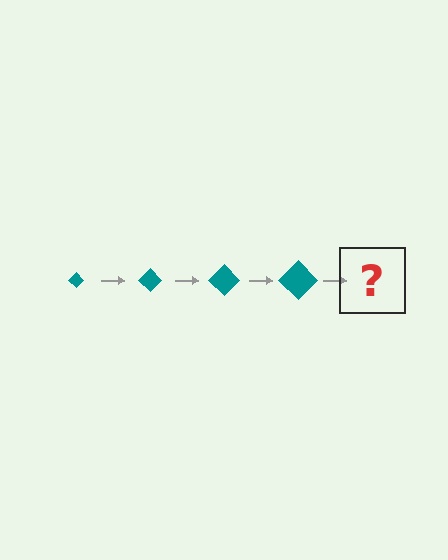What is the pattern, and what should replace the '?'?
The pattern is that the diamond gets progressively larger each step. The '?' should be a teal diamond, larger than the previous one.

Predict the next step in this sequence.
The next step is a teal diamond, larger than the previous one.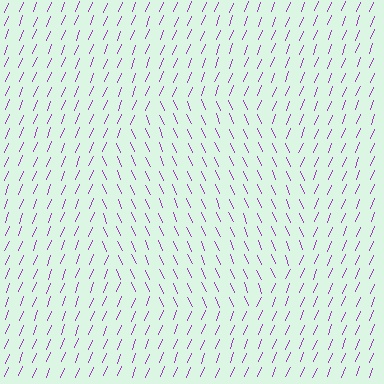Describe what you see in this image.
The image is filled with small purple line segments. A circle region in the image has lines oriented differently from the surrounding lines, creating a visible texture boundary.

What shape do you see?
I see a circle.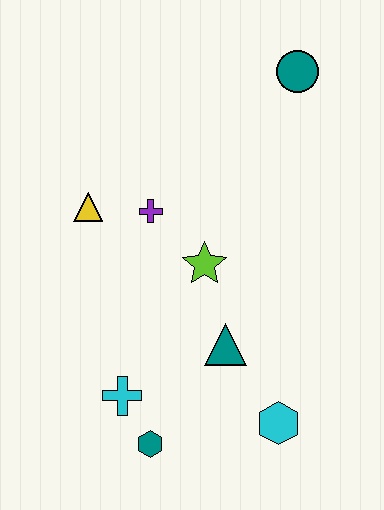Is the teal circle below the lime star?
No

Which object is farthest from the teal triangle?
The teal circle is farthest from the teal triangle.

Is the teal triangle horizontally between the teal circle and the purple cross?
Yes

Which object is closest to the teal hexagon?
The cyan cross is closest to the teal hexagon.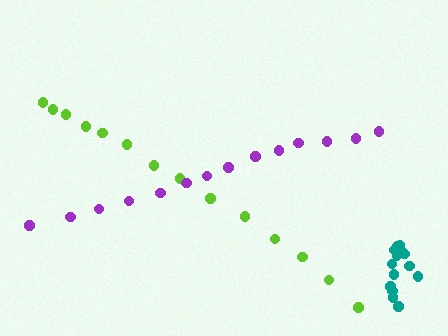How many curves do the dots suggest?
There are 3 distinct paths.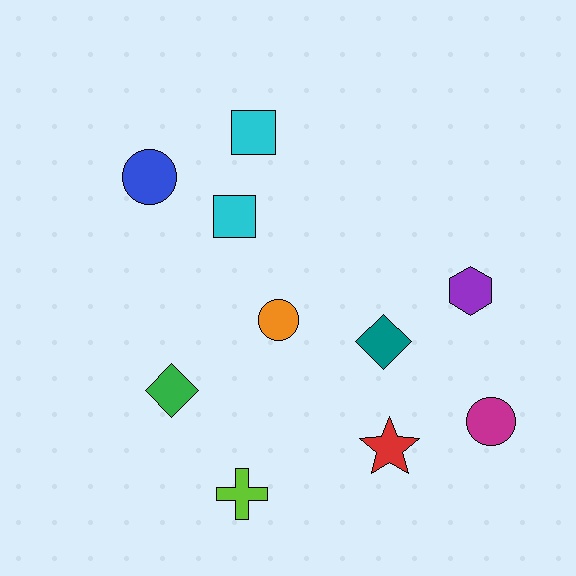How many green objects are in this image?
There is 1 green object.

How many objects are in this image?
There are 10 objects.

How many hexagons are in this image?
There is 1 hexagon.